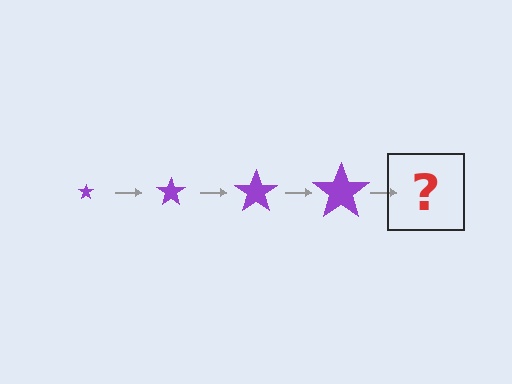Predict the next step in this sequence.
The next step is a purple star, larger than the previous one.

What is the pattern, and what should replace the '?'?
The pattern is that the star gets progressively larger each step. The '?' should be a purple star, larger than the previous one.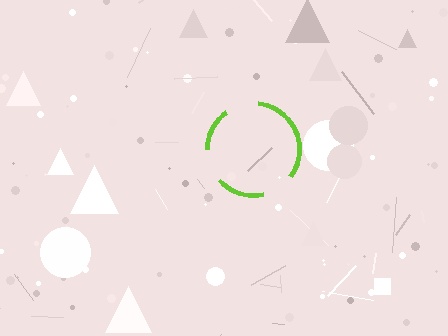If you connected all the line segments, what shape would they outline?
They would outline a circle.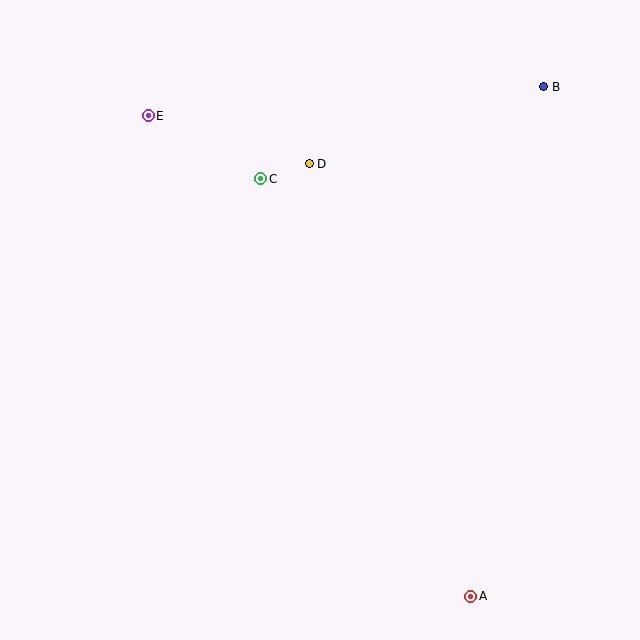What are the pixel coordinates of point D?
Point D is at (309, 164).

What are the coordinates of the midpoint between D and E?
The midpoint between D and E is at (229, 140).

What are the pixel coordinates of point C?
Point C is at (261, 179).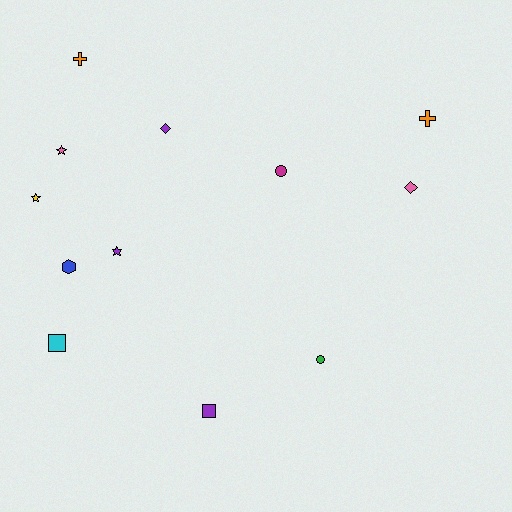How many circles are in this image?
There are 2 circles.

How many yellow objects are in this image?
There is 1 yellow object.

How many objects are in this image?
There are 12 objects.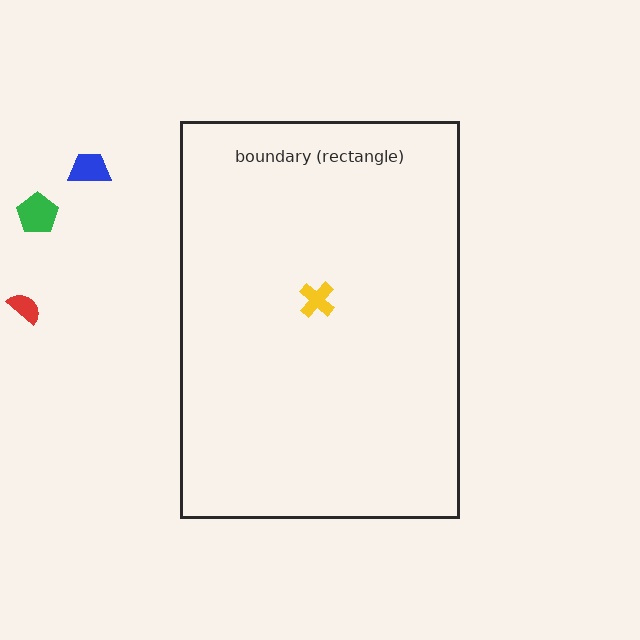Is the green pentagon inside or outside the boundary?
Outside.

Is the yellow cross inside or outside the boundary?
Inside.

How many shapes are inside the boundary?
1 inside, 3 outside.